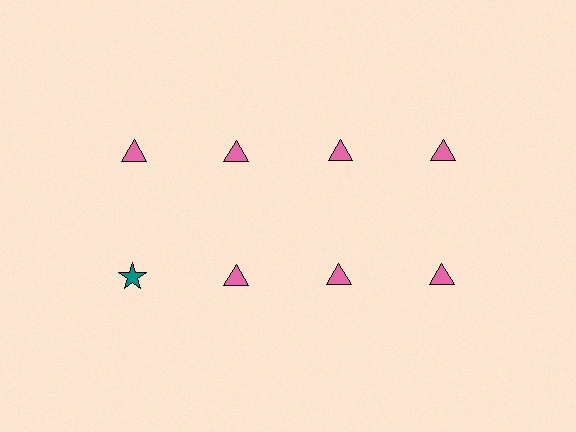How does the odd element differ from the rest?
It differs in both color (teal instead of pink) and shape (star instead of triangle).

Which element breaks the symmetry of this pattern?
The teal star in the second row, leftmost column breaks the symmetry. All other shapes are pink triangles.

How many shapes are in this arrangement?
There are 8 shapes arranged in a grid pattern.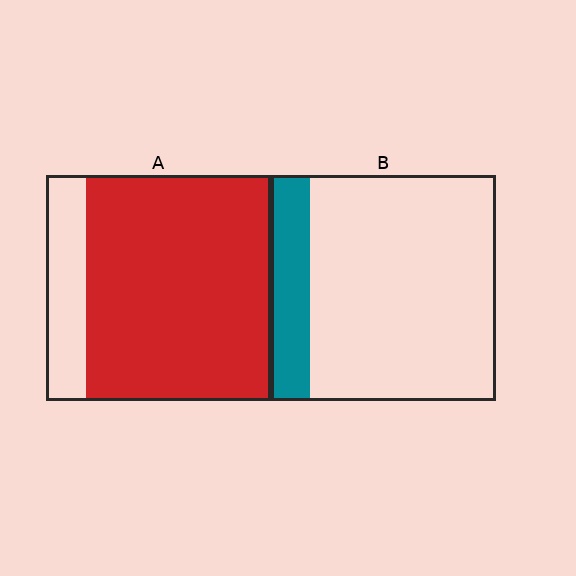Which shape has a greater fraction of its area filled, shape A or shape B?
Shape A.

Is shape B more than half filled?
No.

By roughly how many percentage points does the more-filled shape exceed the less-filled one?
By roughly 65 percentage points (A over B).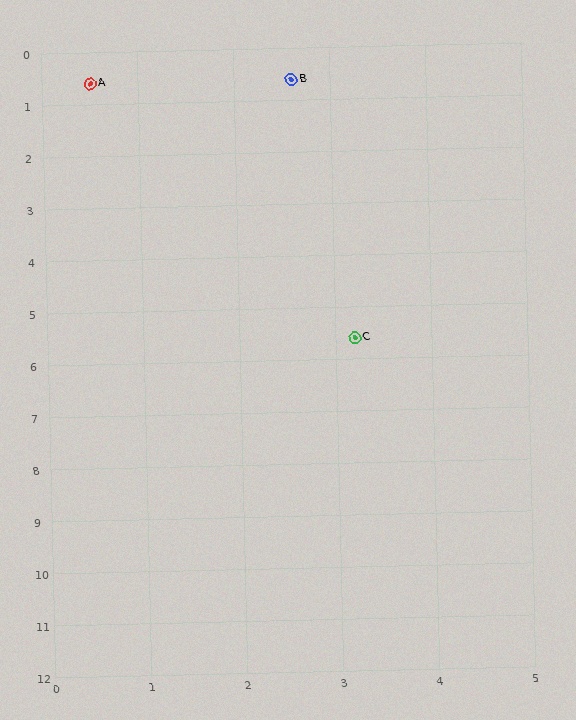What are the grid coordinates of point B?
Point B is at approximately (2.6, 0.6).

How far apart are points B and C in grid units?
Points B and C are about 5.0 grid units apart.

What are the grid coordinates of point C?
Point C is at approximately (3.2, 5.6).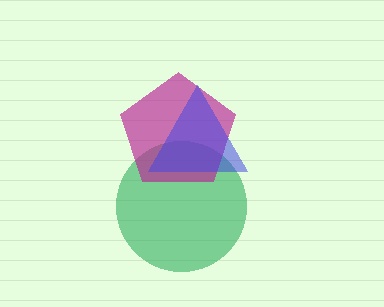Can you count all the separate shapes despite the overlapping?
Yes, there are 3 separate shapes.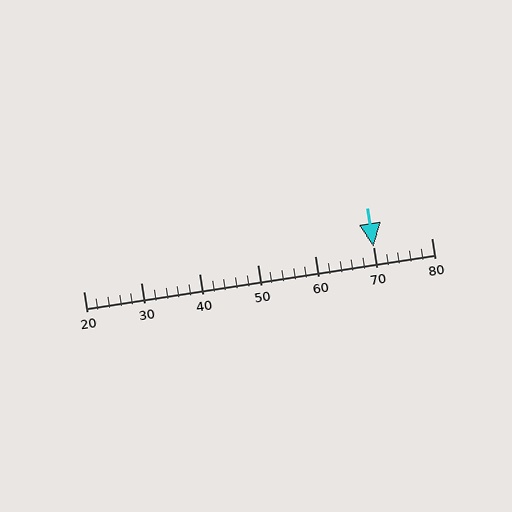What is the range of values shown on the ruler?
The ruler shows values from 20 to 80.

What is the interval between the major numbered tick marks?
The major tick marks are spaced 10 units apart.